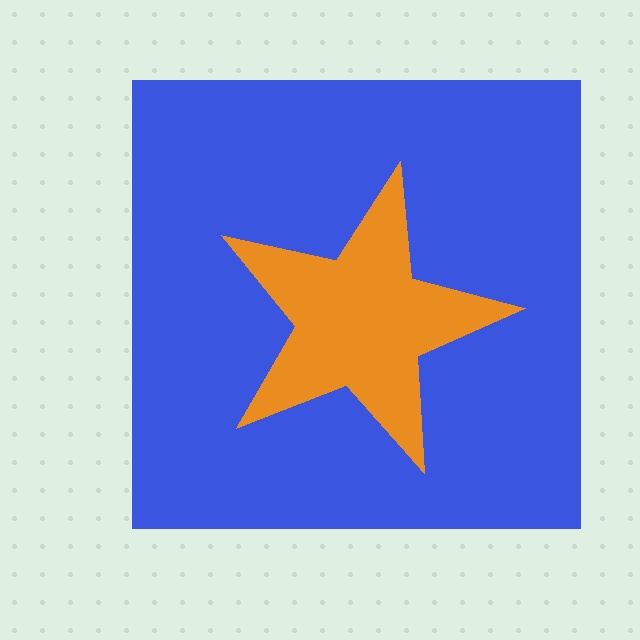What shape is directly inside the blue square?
The orange star.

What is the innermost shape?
The orange star.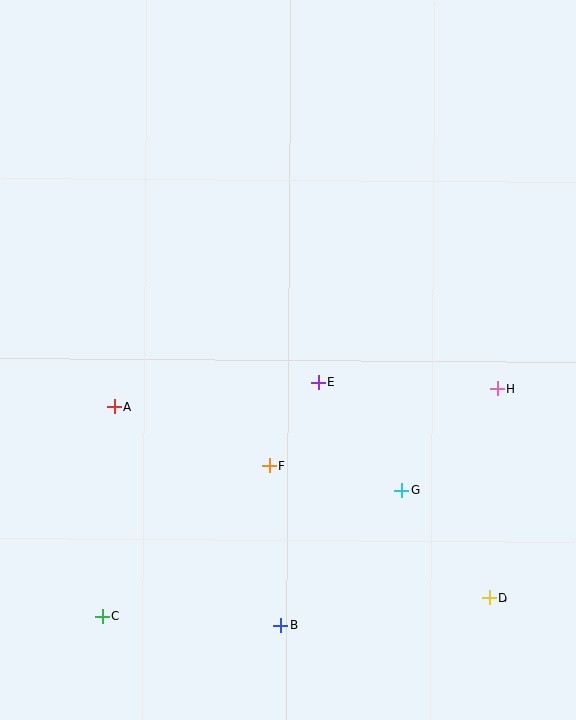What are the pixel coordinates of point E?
Point E is at (318, 382).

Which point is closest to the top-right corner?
Point H is closest to the top-right corner.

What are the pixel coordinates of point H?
Point H is at (497, 389).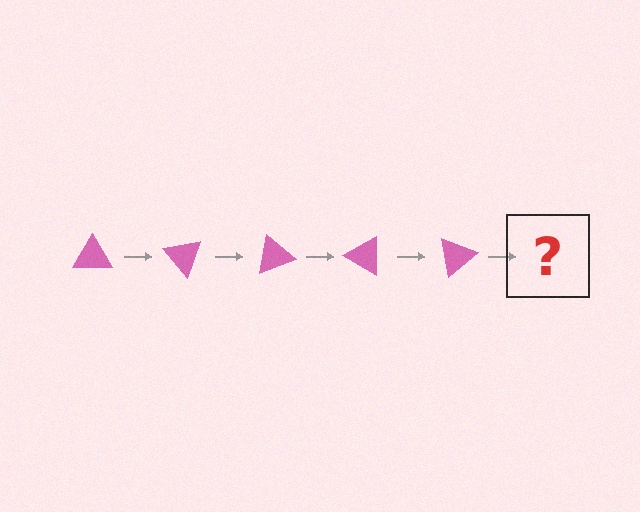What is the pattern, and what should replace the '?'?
The pattern is that the triangle rotates 50 degrees each step. The '?' should be a pink triangle rotated 250 degrees.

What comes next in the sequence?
The next element should be a pink triangle rotated 250 degrees.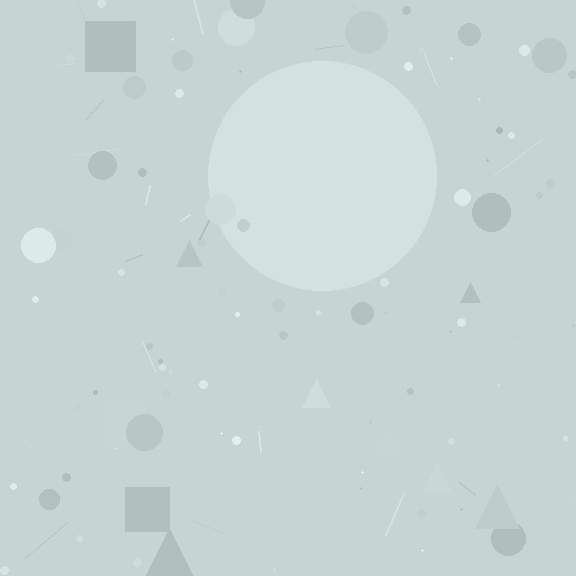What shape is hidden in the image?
A circle is hidden in the image.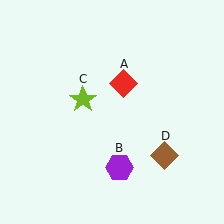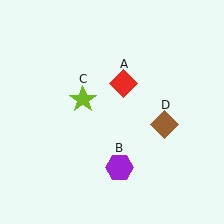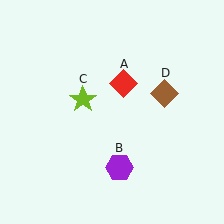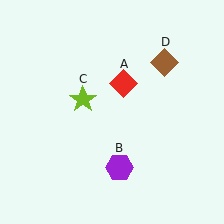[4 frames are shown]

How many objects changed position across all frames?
1 object changed position: brown diamond (object D).